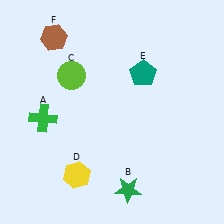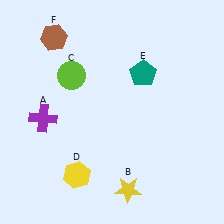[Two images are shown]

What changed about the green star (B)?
In Image 1, B is green. In Image 2, it changed to yellow.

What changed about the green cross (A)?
In Image 1, A is green. In Image 2, it changed to purple.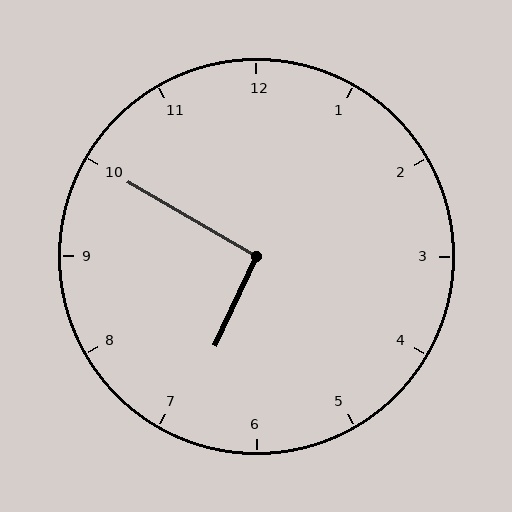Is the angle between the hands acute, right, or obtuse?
It is right.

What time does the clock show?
6:50.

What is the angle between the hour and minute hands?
Approximately 95 degrees.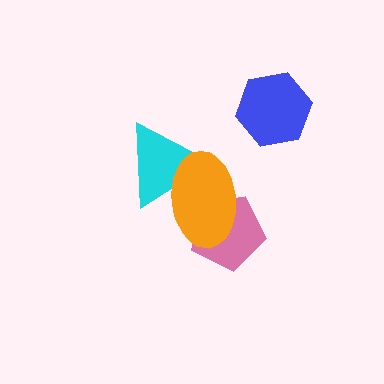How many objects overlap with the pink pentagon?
1 object overlaps with the pink pentagon.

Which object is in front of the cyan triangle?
The orange ellipse is in front of the cyan triangle.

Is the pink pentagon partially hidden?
Yes, it is partially covered by another shape.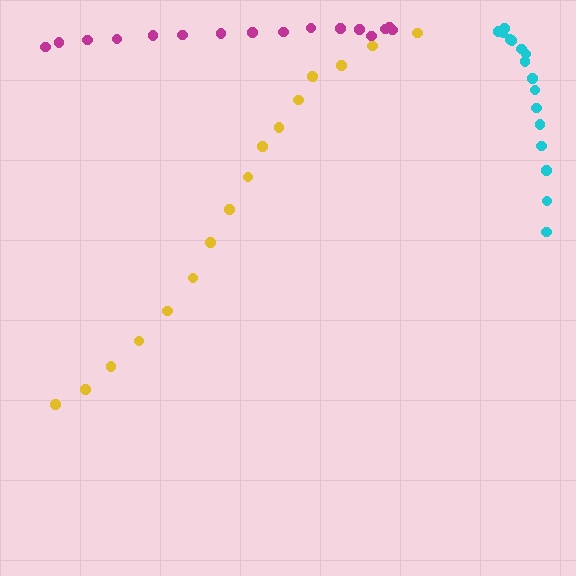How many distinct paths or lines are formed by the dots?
There are 3 distinct paths.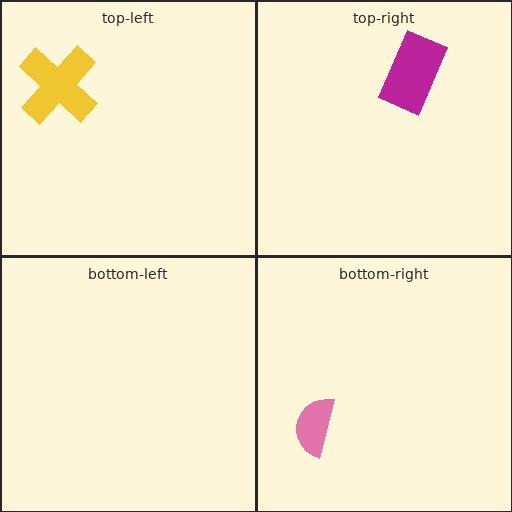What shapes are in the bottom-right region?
The pink semicircle.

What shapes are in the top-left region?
The yellow cross.